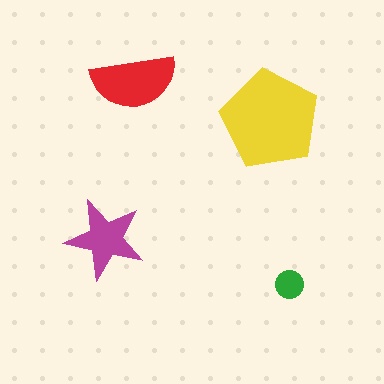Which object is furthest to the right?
The green circle is rightmost.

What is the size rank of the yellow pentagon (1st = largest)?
1st.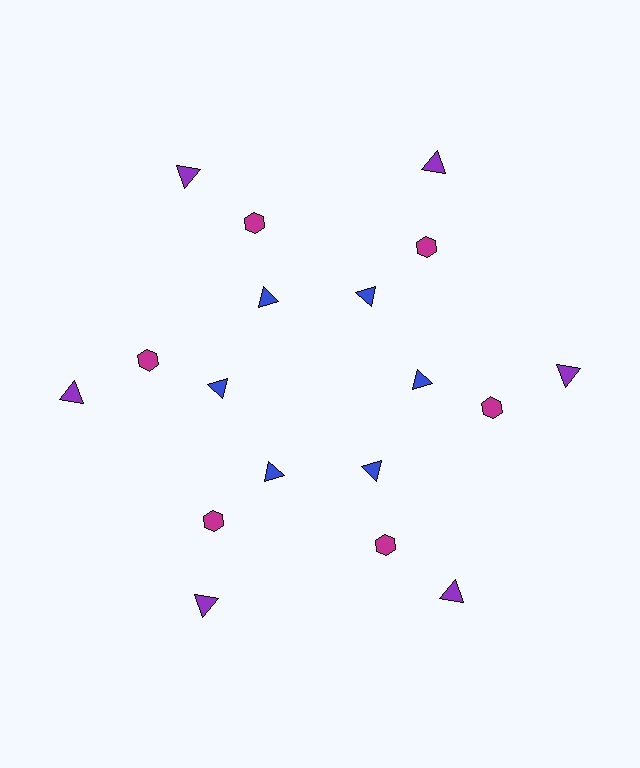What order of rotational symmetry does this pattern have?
This pattern has 6-fold rotational symmetry.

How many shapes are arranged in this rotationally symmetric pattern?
There are 18 shapes, arranged in 6 groups of 3.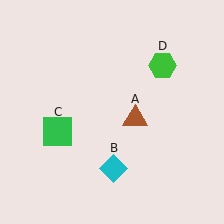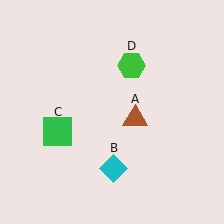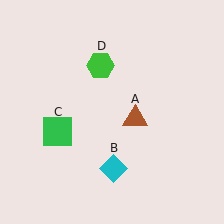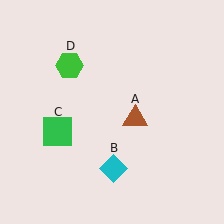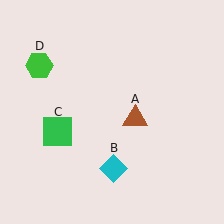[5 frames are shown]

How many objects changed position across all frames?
1 object changed position: green hexagon (object D).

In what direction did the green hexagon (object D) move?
The green hexagon (object D) moved left.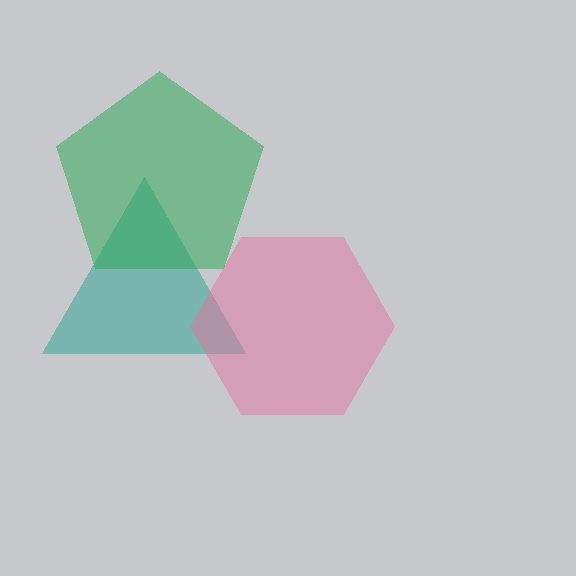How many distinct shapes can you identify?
There are 3 distinct shapes: a teal triangle, a pink hexagon, a green pentagon.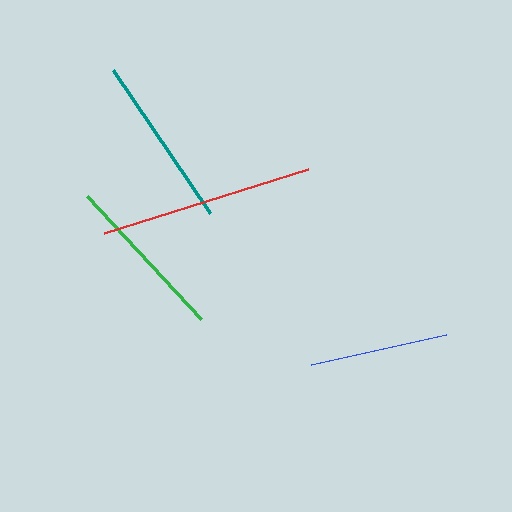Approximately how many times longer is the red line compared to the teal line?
The red line is approximately 1.2 times the length of the teal line.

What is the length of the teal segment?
The teal segment is approximately 172 pixels long.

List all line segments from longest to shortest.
From longest to shortest: red, teal, green, blue.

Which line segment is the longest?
The red line is the longest at approximately 214 pixels.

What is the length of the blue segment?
The blue segment is approximately 138 pixels long.